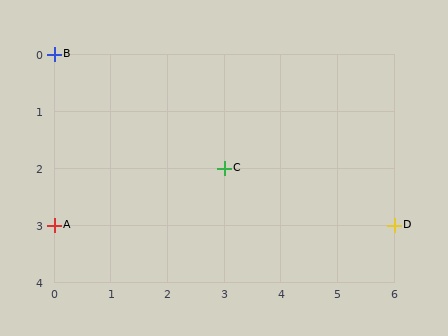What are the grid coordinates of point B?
Point B is at grid coordinates (0, 0).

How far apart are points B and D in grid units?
Points B and D are 6 columns and 3 rows apart (about 6.7 grid units diagonally).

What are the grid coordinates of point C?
Point C is at grid coordinates (3, 2).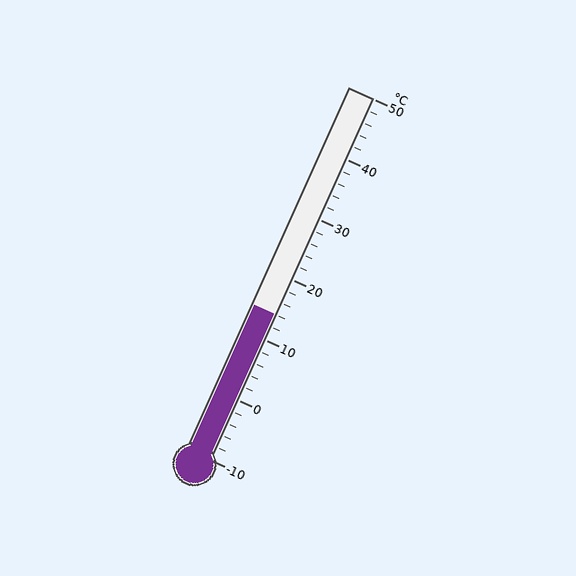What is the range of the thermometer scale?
The thermometer scale ranges from -10°C to 50°C.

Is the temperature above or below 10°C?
The temperature is above 10°C.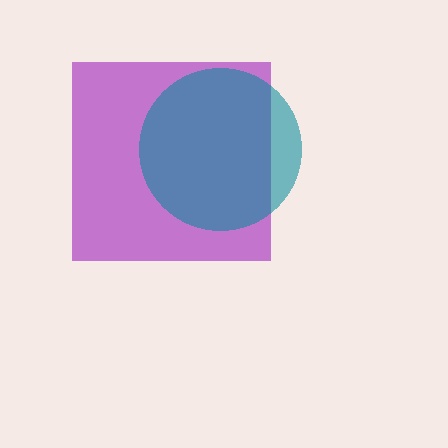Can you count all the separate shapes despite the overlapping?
Yes, there are 2 separate shapes.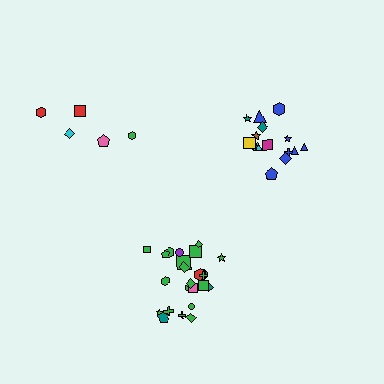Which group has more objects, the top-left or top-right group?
The top-right group.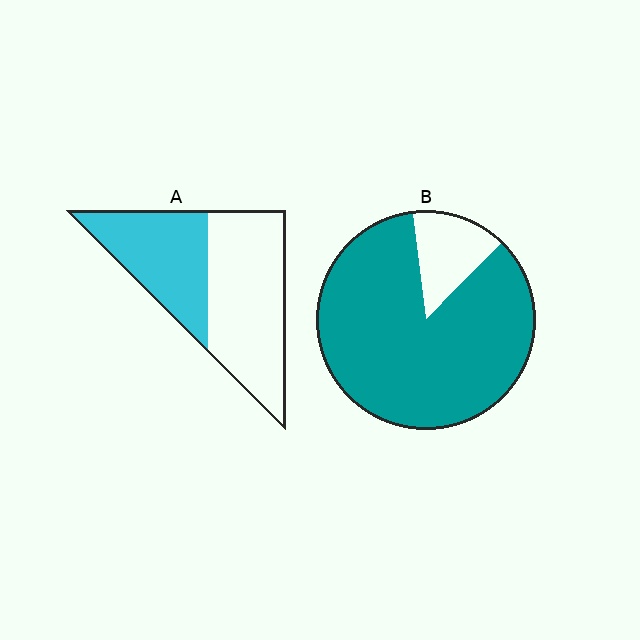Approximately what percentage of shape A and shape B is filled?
A is approximately 40% and B is approximately 85%.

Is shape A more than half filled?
No.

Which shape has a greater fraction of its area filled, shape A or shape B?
Shape B.